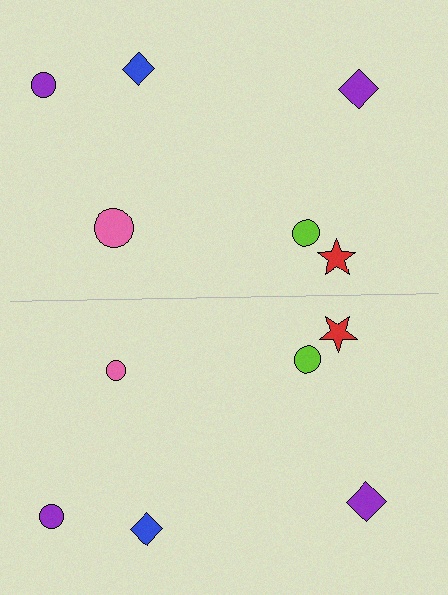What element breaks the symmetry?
The pink circle on the bottom side has a different size than its mirror counterpart.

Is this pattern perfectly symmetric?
No, the pattern is not perfectly symmetric. The pink circle on the bottom side has a different size than its mirror counterpart.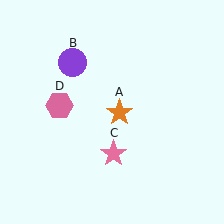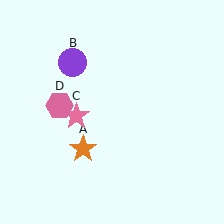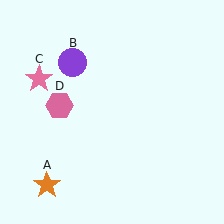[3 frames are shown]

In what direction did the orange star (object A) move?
The orange star (object A) moved down and to the left.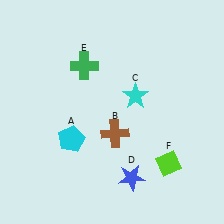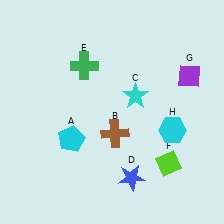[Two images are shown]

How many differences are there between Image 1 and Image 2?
There are 2 differences between the two images.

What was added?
A purple diamond (G), a cyan hexagon (H) were added in Image 2.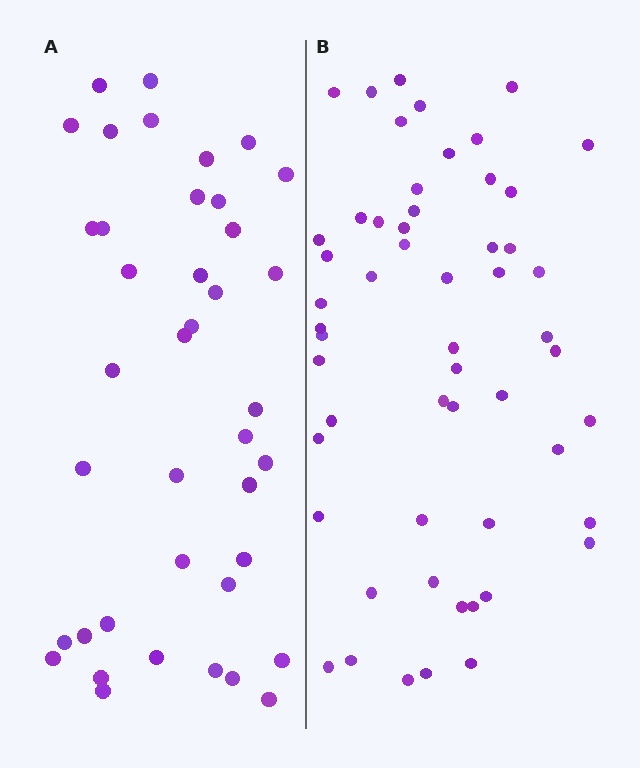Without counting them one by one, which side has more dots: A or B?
Region B (the right region) has more dots.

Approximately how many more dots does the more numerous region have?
Region B has approximately 15 more dots than region A.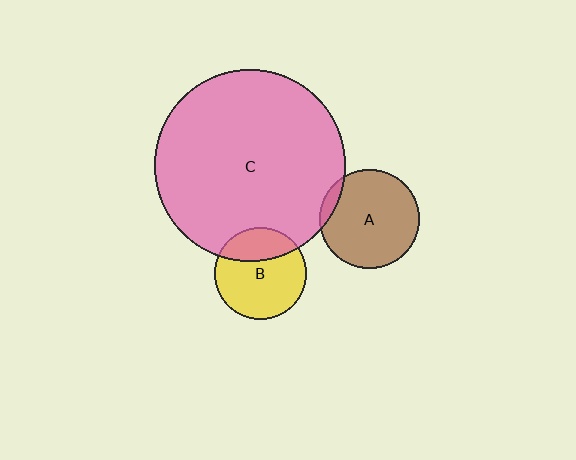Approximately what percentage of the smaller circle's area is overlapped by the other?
Approximately 10%.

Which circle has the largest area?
Circle C (pink).